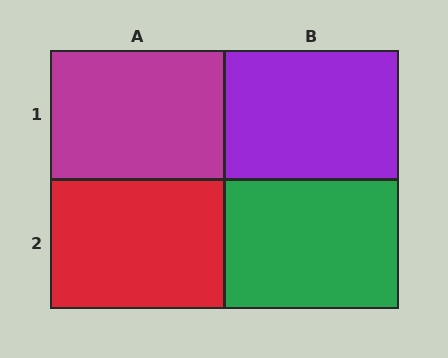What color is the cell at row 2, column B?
Green.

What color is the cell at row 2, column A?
Red.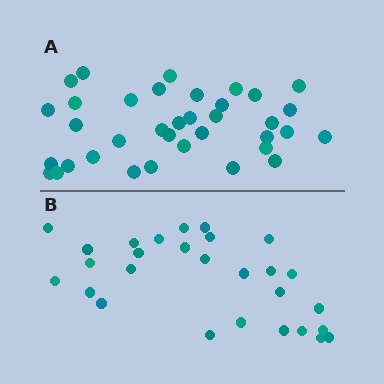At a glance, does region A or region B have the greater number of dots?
Region A (the top region) has more dots.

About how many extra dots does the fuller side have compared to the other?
Region A has roughly 8 or so more dots than region B.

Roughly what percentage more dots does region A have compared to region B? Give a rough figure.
About 30% more.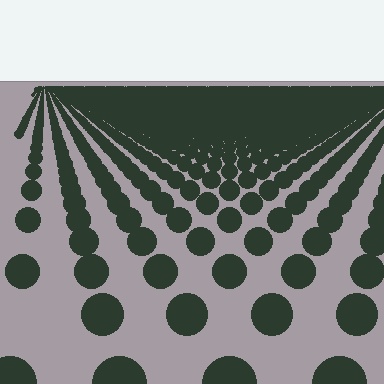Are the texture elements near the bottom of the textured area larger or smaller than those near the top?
Larger. Near the bottom, elements are closer to the viewer and appear at a bigger on-screen size.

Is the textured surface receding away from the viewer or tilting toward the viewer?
The surface is receding away from the viewer. Texture elements get smaller and denser toward the top.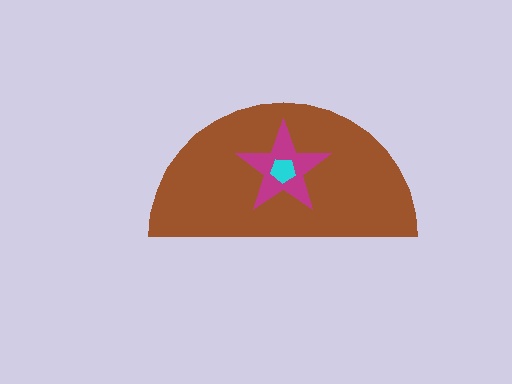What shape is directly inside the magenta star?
The cyan pentagon.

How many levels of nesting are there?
3.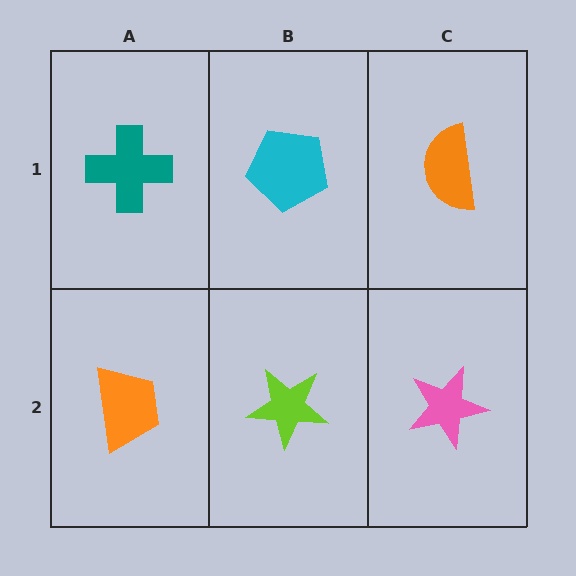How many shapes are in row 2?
3 shapes.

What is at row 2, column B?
A lime star.